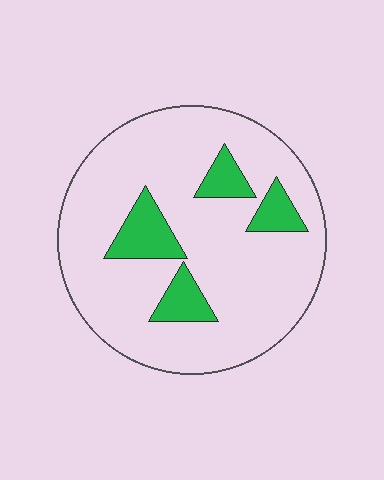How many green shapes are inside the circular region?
4.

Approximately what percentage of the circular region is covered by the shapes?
Approximately 15%.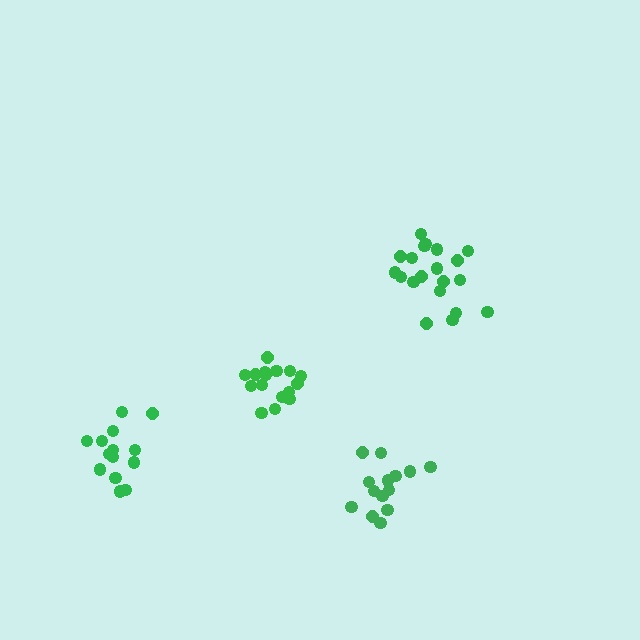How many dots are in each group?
Group 1: 14 dots, Group 2: 16 dots, Group 3: 14 dots, Group 4: 20 dots (64 total).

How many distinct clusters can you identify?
There are 4 distinct clusters.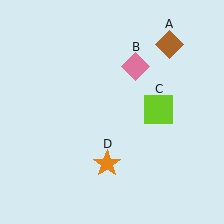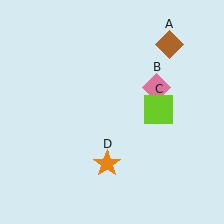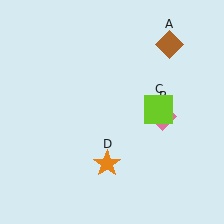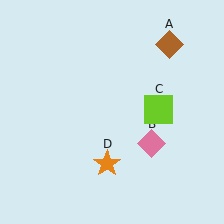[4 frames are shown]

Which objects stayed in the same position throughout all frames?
Brown diamond (object A) and lime square (object C) and orange star (object D) remained stationary.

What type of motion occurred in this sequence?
The pink diamond (object B) rotated clockwise around the center of the scene.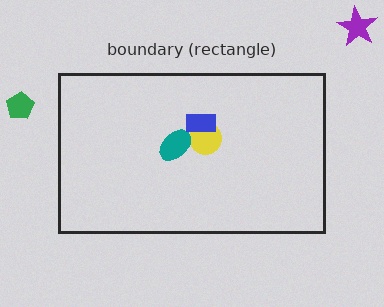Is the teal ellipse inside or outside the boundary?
Inside.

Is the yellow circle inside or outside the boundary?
Inside.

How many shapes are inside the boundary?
3 inside, 2 outside.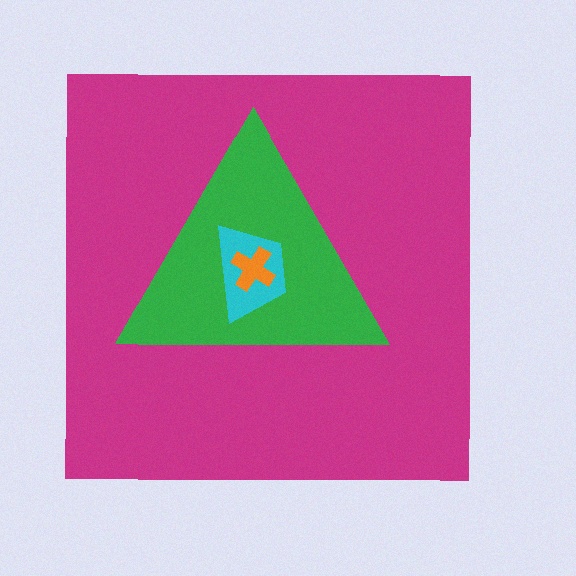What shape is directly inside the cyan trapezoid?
The orange cross.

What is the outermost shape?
The magenta square.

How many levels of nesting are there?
4.